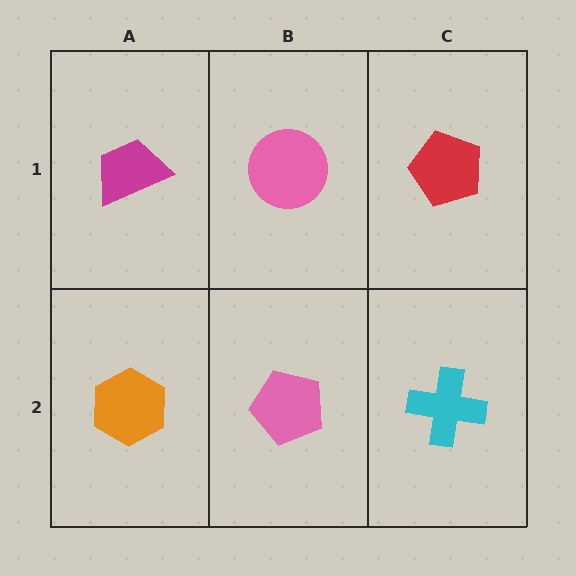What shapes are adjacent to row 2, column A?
A magenta trapezoid (row 1, column A), a pink pentagon (row 2, column B).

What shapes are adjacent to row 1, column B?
A pink pentagon (row 2, column B), a magenta trapezoid (row 1, column A), a red pentagon (row 1, column C).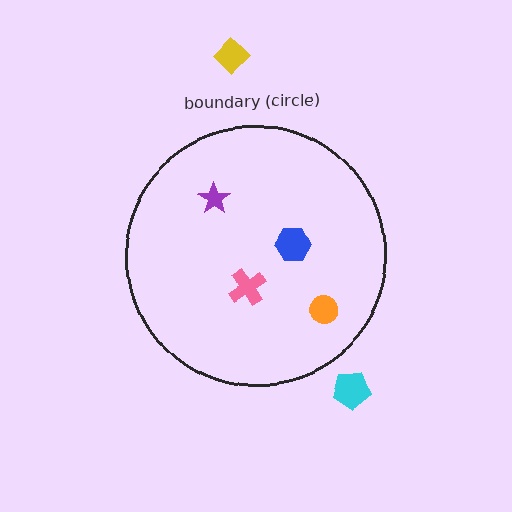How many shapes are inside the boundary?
4 inside, 2 outside.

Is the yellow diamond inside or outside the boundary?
Outside.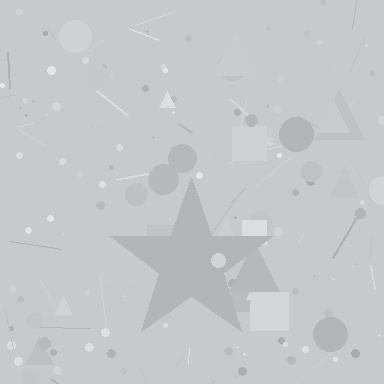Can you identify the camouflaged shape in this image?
The camouflaged shape is a star.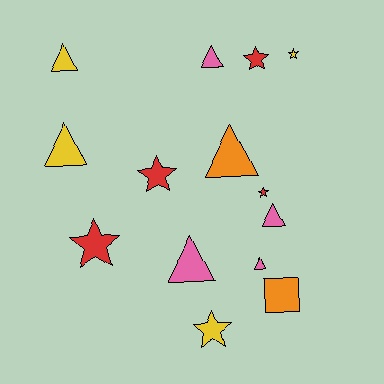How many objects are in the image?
There are 14 objects.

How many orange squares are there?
There is 1 orange square.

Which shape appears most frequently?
Triangle, with 7 objects.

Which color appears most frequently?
Yellow, with 4 objects.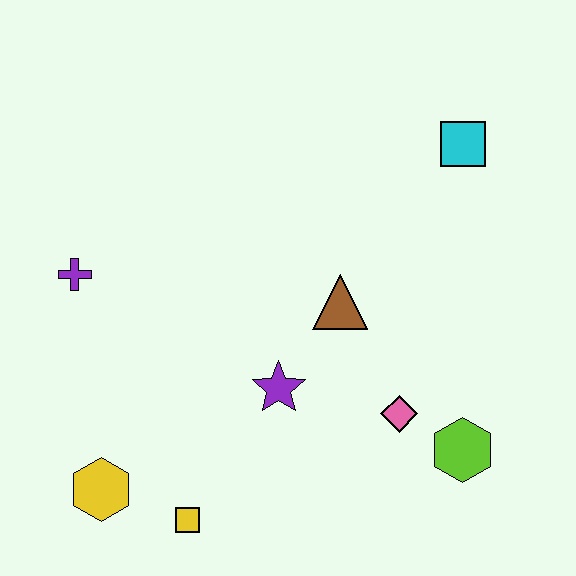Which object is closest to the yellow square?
The yellow hexagon is closest to the yellow square.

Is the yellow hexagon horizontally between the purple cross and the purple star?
Yes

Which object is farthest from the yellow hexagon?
The cyan square is farthest from the yellow hexagon.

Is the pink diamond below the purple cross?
Yes